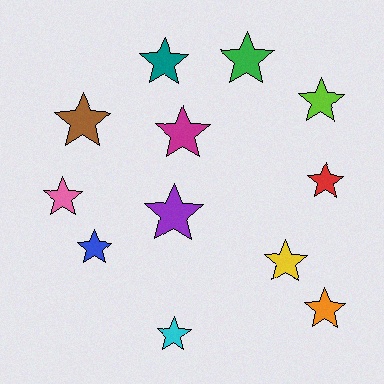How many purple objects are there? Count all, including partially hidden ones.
There is 1 purple object.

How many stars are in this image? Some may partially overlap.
There are 12 stars.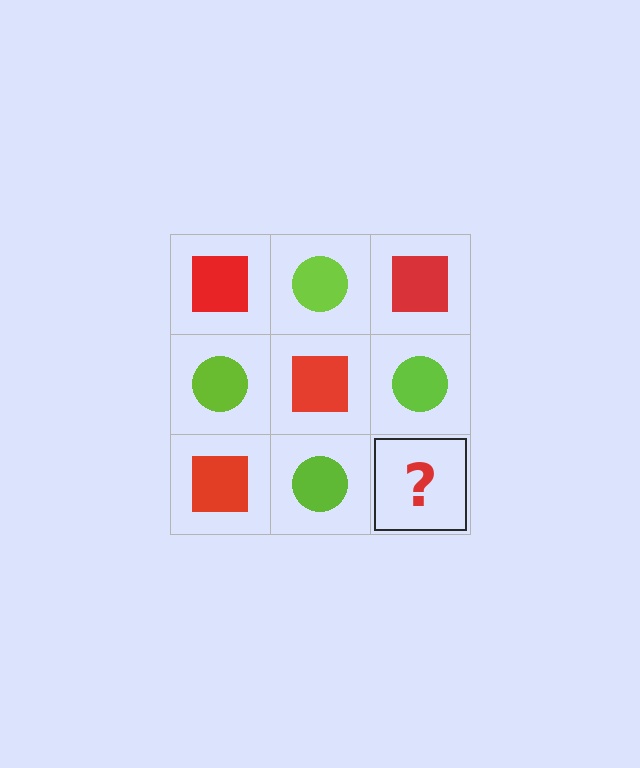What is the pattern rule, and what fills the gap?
The rule is that it alternates red square and lime circle in a checkerboard pattern. The gap should be filled with a red square.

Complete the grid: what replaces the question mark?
The question mark should be replaced with a red square.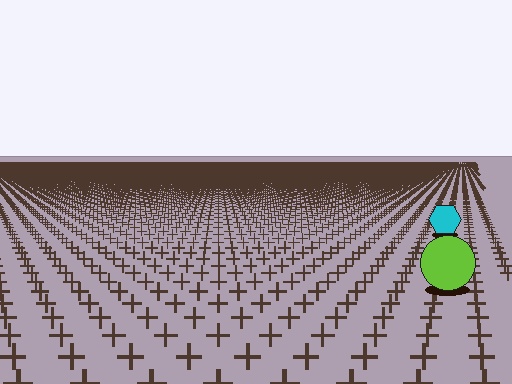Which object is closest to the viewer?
The lime circle is closest. The texture marks near it are larger and more spread out.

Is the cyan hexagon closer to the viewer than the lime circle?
No. The lime circle is closer — you can tell from the texture gradient: the ground texture is coarser near it.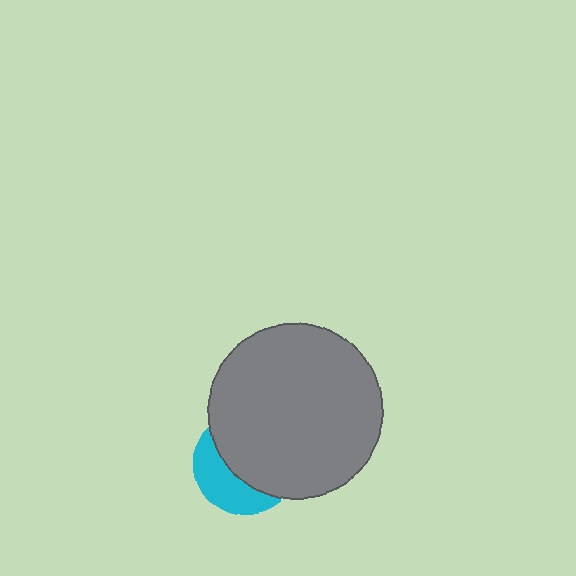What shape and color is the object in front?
The object in front is a gray circle.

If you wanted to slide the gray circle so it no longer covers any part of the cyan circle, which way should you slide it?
Slide it toward the upper-right — that is the most direct way to separate the two shapes.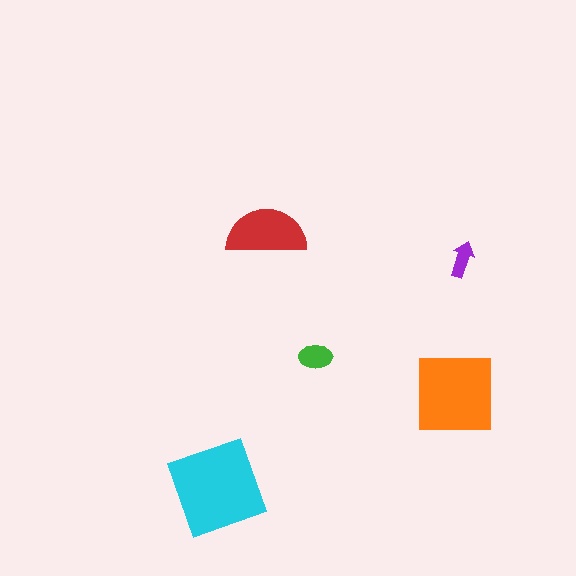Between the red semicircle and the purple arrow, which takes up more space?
The red semicircle.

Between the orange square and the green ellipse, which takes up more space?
The orange square.